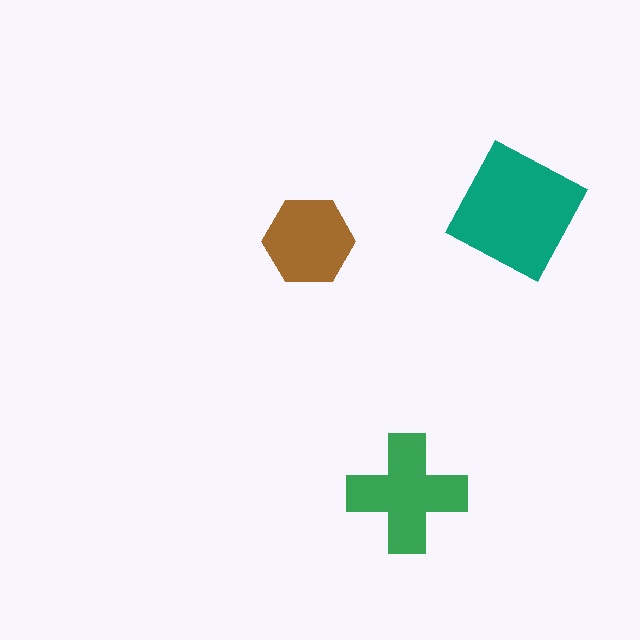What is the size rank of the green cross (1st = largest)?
2nd.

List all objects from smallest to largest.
The brown hexagon, the green cross, the teal square.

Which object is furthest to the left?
The brown hexagon is leftmost.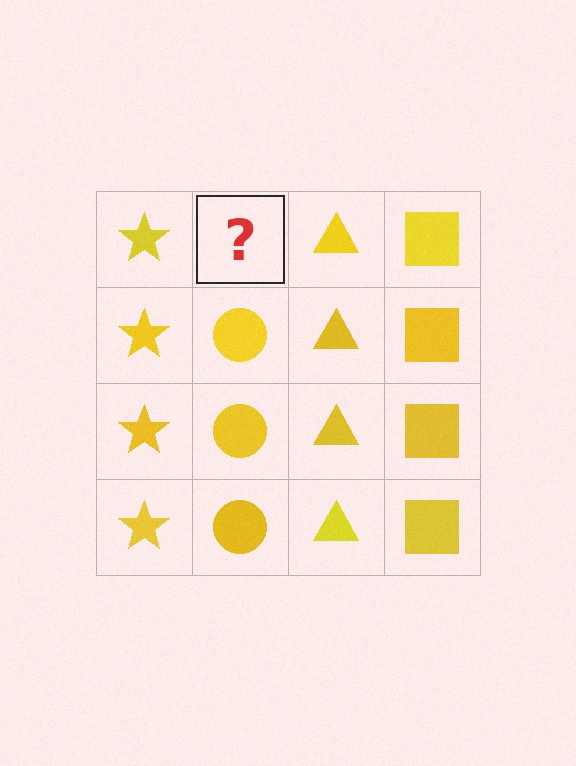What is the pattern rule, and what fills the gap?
The rule is that each column has a consistent shape. The gap should be filled with a yellow circle.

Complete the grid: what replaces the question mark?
The question mark should be replaced with a yellow circle.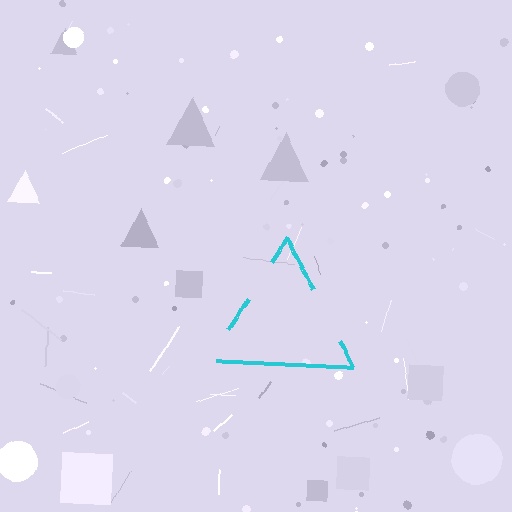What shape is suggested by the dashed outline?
The dashed outline suggests a triangle.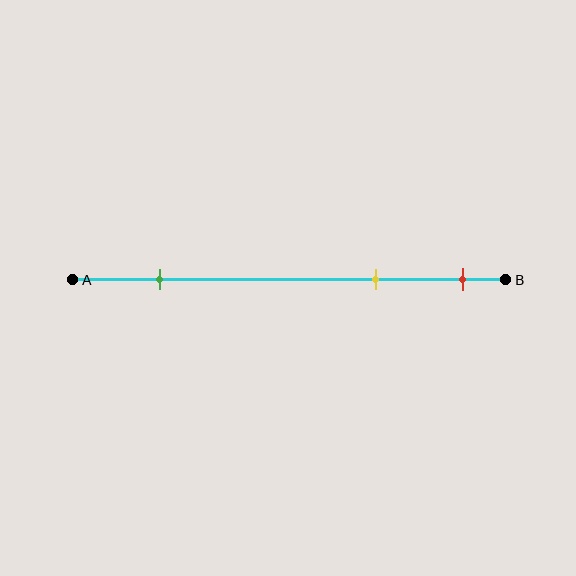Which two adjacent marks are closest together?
The yellow and red marks are the closest adjacent pair.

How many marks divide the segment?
There are 3 marks dividing the segment.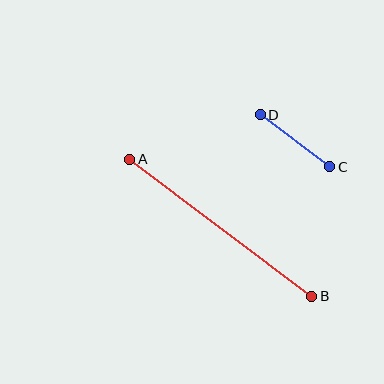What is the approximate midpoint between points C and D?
The midpoint is at approximately (295, 141) pixels.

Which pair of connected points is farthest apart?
Points A and B are farthest apart.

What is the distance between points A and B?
The distance is approximately 228 pixels.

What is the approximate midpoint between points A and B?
The midpoint is at approximately (221, 228) pixels.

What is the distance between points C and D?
The distance is approximately 87 pixels.